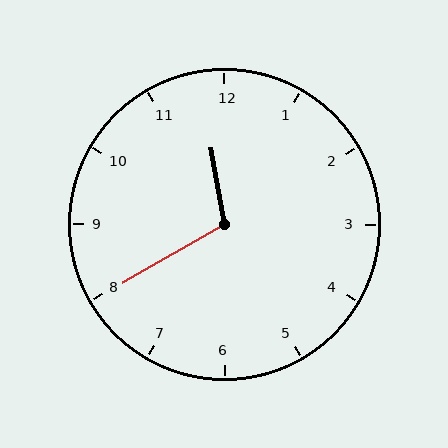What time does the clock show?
11:40.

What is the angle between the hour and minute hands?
Approximately 110 degrees.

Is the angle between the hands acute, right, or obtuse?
It is obtuse.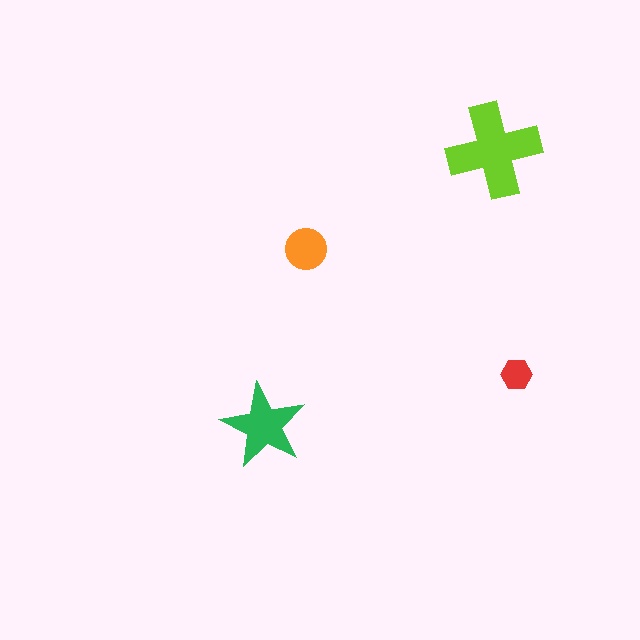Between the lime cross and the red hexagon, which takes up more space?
The lime cross.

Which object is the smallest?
The red hexagon.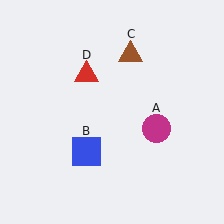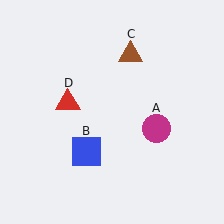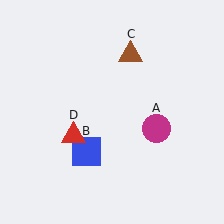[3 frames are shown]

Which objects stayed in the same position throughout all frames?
Magenta circle (object A) and blue square (object B) and brown triangle (object C) remained stationary.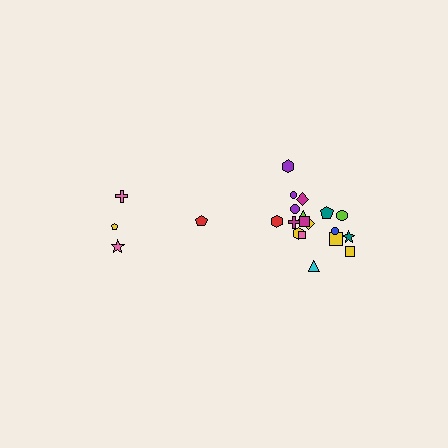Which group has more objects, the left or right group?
The right group.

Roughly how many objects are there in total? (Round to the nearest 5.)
Roughly 20 objects in total.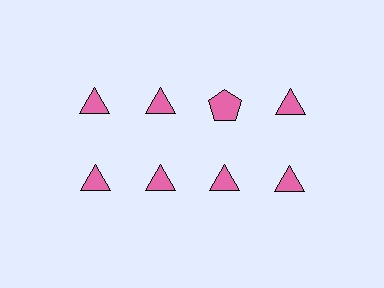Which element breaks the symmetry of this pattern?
The pink pentagon in the top row, center column breaks the symmetry. All other shapes are pink triangles.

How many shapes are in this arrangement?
There are 8 shapes arranged in a grid pattern.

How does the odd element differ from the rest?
It has a different shape: pentagon instead of triangle.